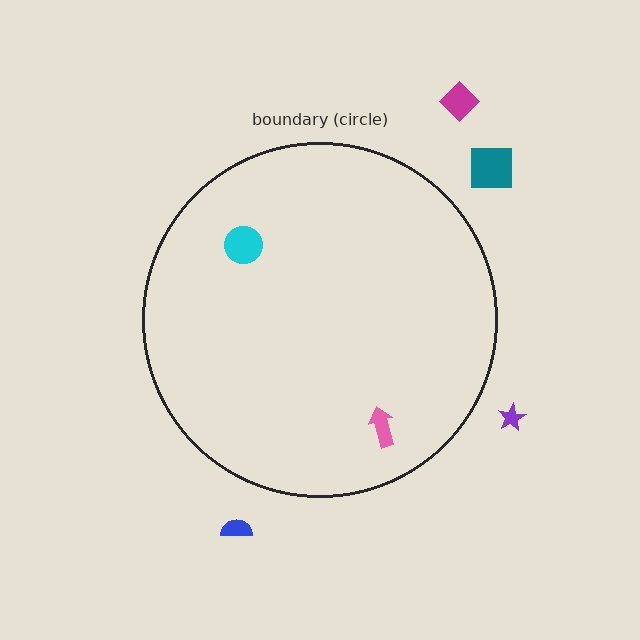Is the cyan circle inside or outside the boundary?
Inside.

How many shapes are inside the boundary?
2 inside, 4 outside.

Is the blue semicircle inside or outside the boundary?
Outside.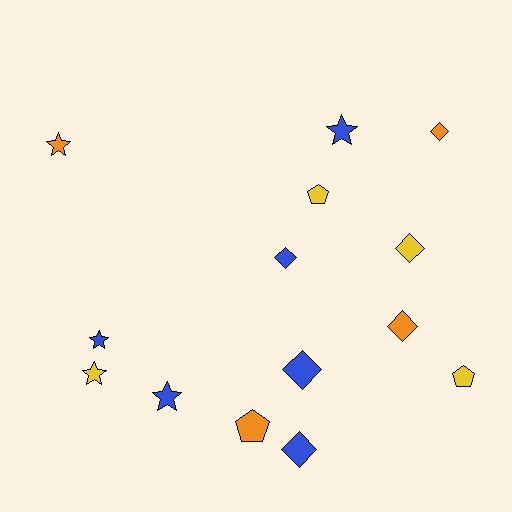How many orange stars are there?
There is 1 orange star.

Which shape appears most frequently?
Diamond, with 6 objects.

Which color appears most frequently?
Blue, with 6 objects.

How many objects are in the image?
There are 14 objects.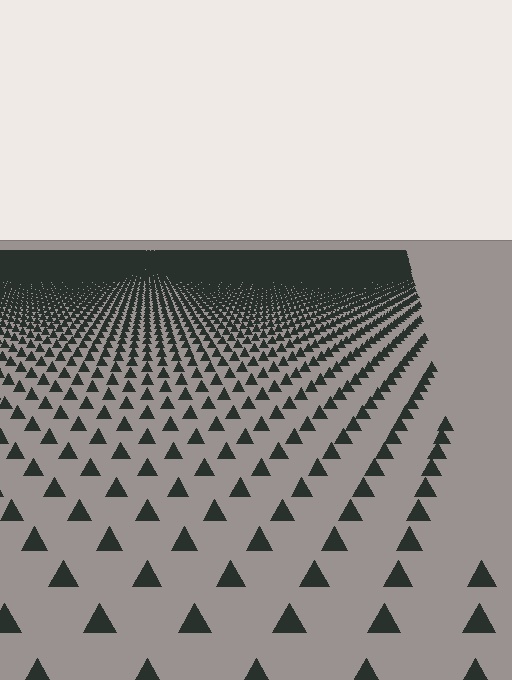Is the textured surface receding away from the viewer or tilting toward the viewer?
The surface is receding away from the viewer. Texture elements get smaller and denser toward the top.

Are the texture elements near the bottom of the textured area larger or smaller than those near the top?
Larger. Near the bottom, elements are closer to the viewer and appear at a bigger on-screen size.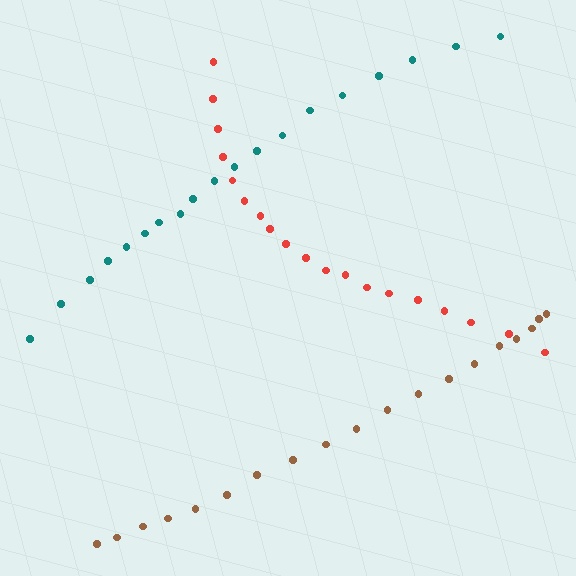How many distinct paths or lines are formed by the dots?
There are 3 distinct paths.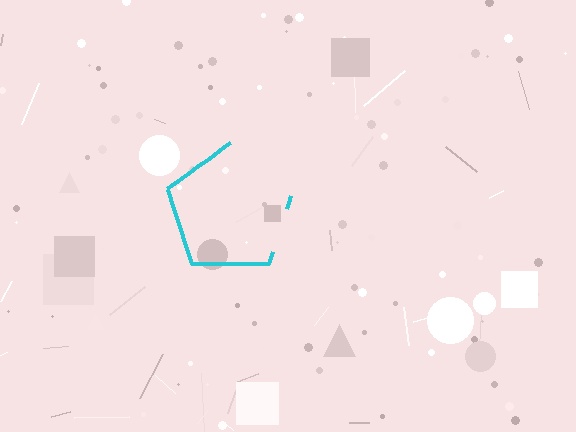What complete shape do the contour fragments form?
The contour fragments form a pentagon.